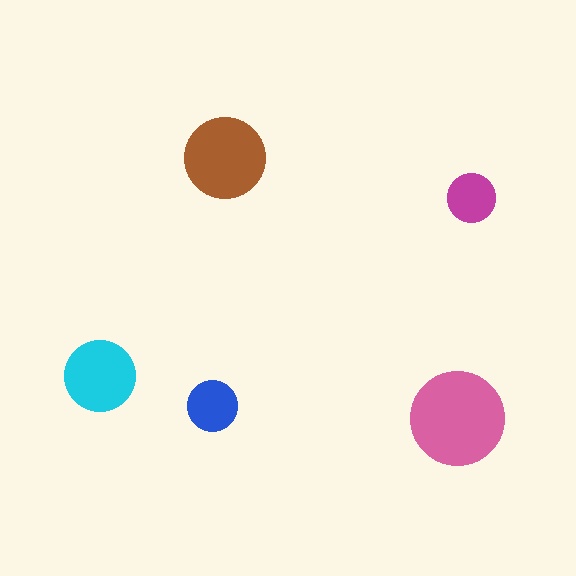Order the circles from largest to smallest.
the pink one, the brown one, the cyan one, the blue one, the magenta one.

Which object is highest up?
The brown circle is topmost.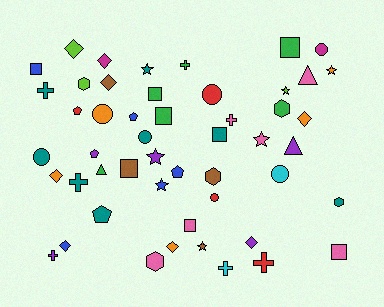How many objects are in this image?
There are 50 objects.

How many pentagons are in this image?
There are 5 pentagons.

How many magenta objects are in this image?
There are 2 magenta objects.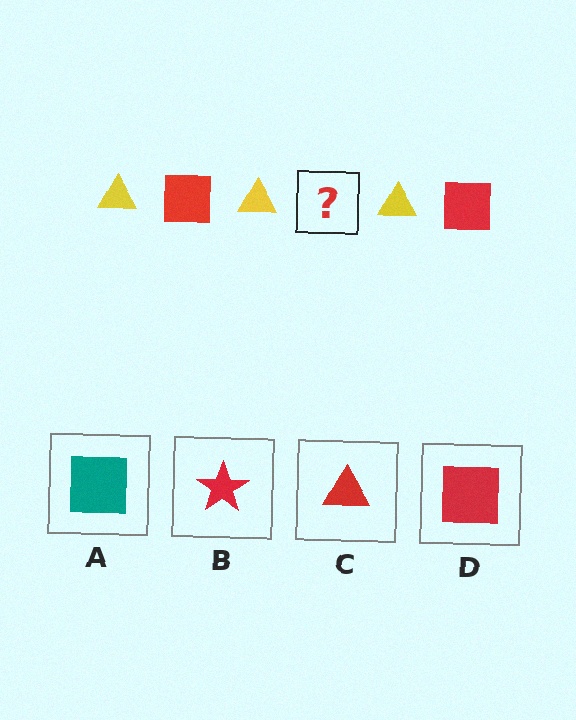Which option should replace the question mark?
Option D.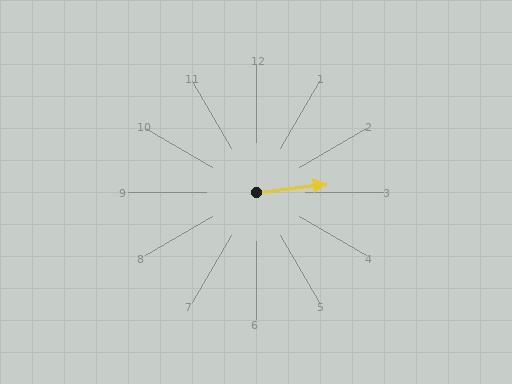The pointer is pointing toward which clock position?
Roughly 3 o'clock.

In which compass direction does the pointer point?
East.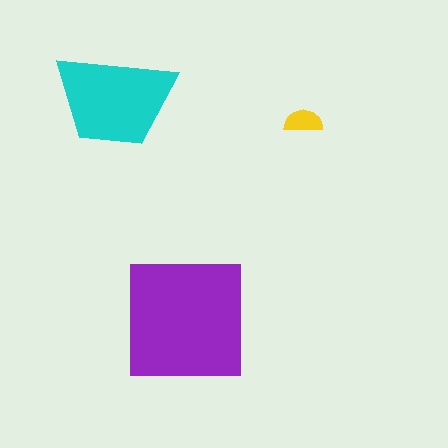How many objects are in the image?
There are 3 objects in the image.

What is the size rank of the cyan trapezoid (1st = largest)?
2nd.